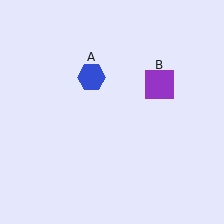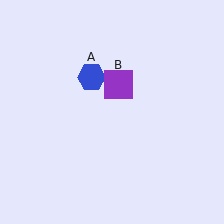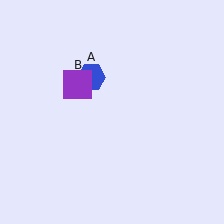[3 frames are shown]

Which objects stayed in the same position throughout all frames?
Blue hexagon (object A) remained stationary.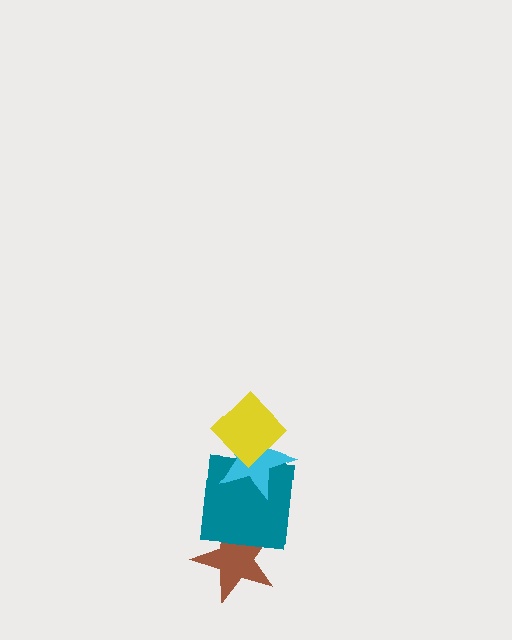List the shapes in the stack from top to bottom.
From top to bottom: the yellow diamond, the cyan star, the teal square, the brown star.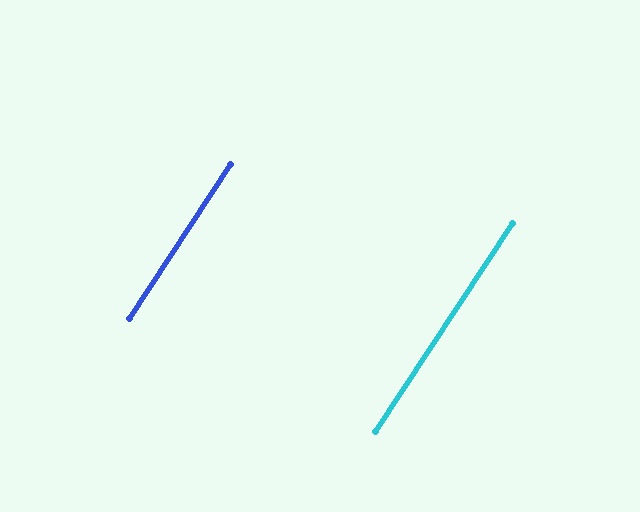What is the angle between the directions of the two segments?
Approximately 0 degrees.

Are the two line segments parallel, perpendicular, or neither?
Parallel — their directions differ by only 0.2°.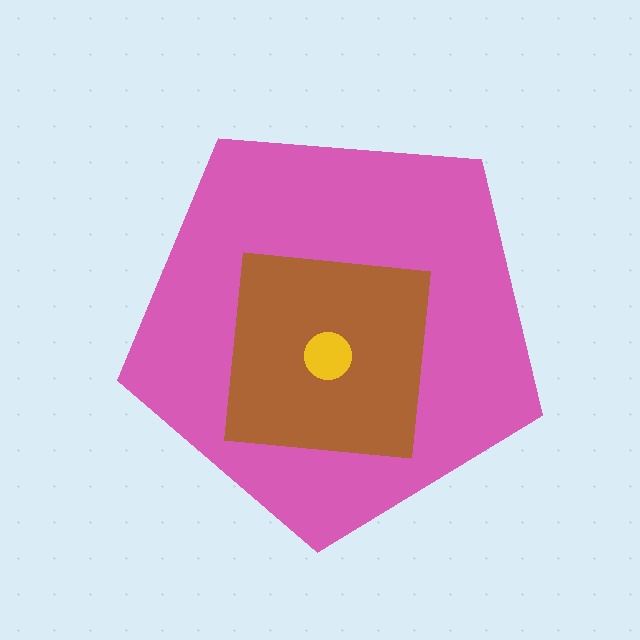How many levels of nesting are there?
3.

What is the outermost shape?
The pink pentagon.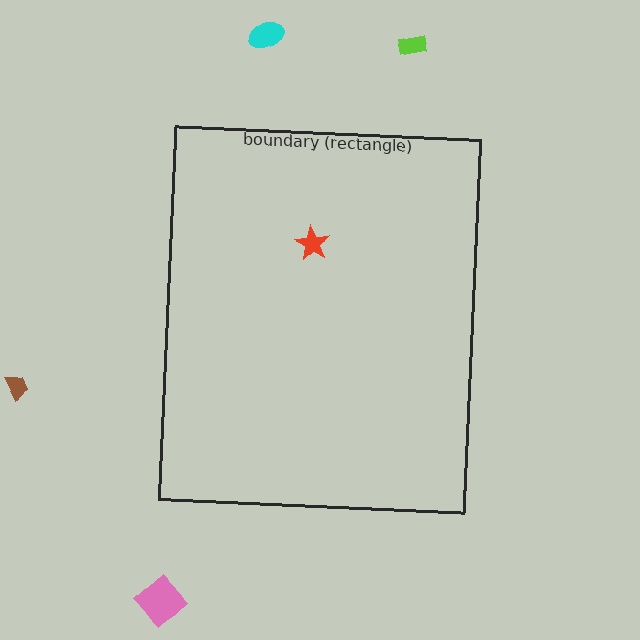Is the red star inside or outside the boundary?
Inside.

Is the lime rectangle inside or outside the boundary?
Outside.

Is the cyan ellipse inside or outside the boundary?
Outside.